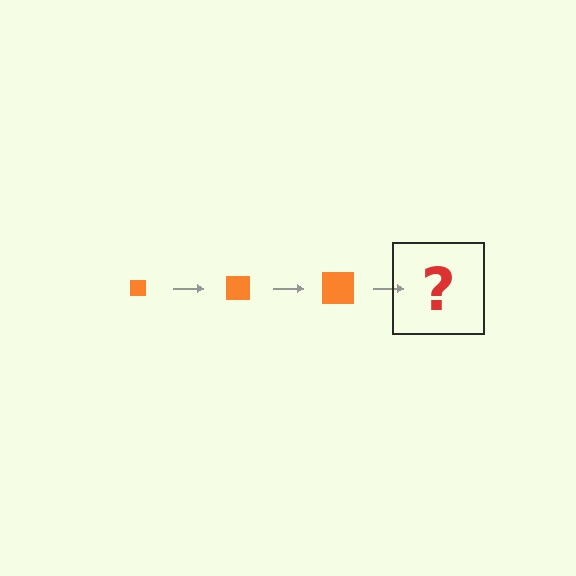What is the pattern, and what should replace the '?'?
The pattern is that the square gets progressively larger each step. The '?' should be an orange square, larger than the previous one.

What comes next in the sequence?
The next element should be an orange square, larger than the previous one.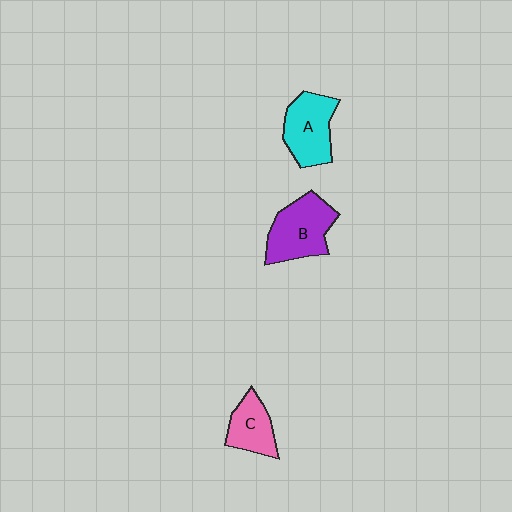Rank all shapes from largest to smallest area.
From largest to smallest: B (purple), A (cyan), C (pink).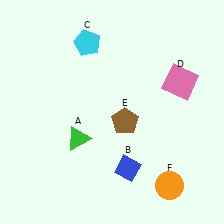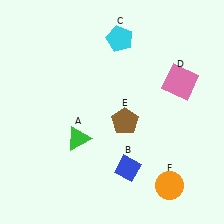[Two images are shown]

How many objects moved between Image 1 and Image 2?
1 object moved between the two images.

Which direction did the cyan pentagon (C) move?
The cyan pentagon (C) moved right.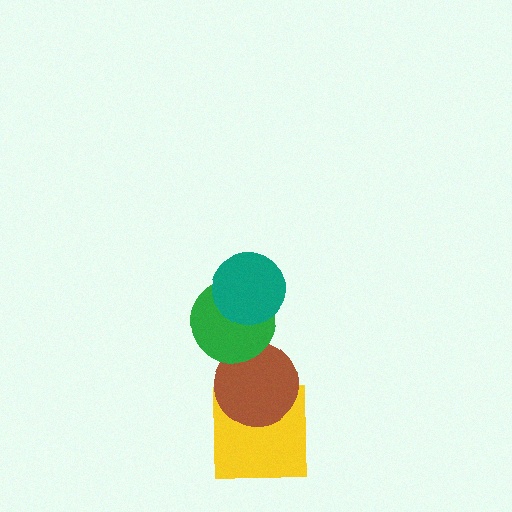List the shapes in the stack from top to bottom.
From top to bottom: the teal circle, the green circle, the brown circle, the yellow square.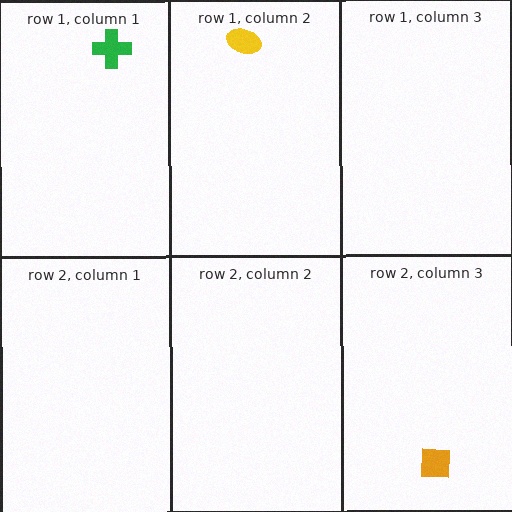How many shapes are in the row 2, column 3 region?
1.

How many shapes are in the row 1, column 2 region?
1.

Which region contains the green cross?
The row 1, column 1 region.